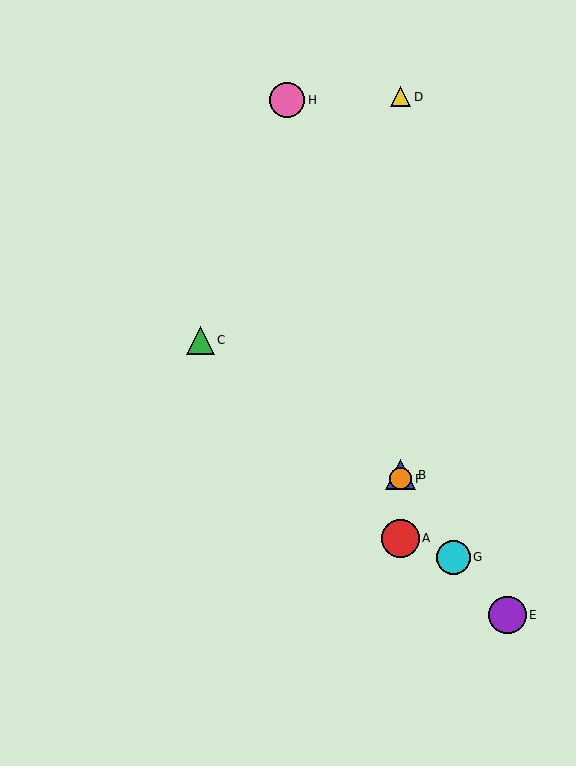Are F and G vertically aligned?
No, F is at x≈400 and G is at x≈454.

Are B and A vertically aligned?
Yes, both are at x≈400.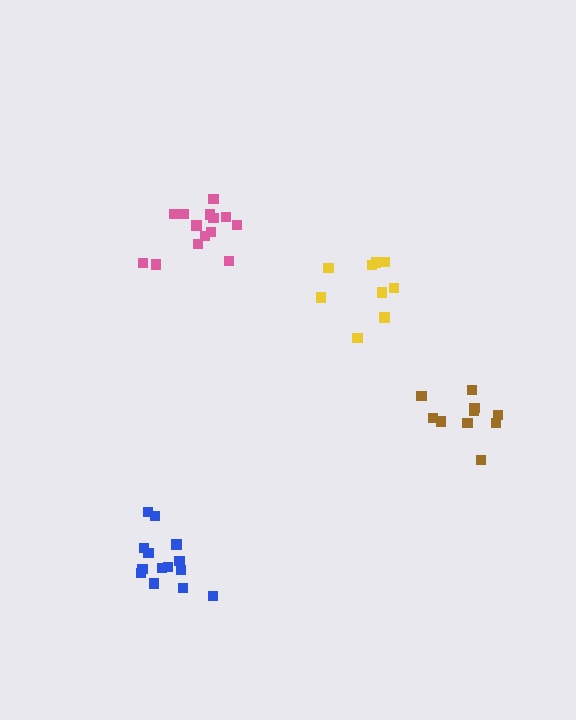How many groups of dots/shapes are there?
There are 4 groups.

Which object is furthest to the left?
The blue cluster is leftmost.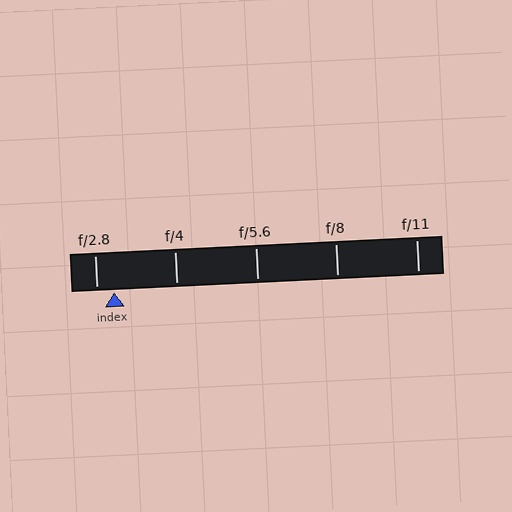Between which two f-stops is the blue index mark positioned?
The index mark is between f/2.8 and f/4.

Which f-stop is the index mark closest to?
The index mark is closest to f/2.8.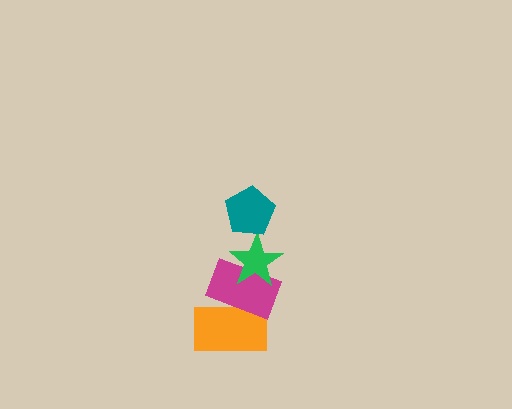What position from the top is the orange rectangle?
The orange rectangle is 4th from the top.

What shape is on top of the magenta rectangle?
The green star is on top of the magenta rectangle.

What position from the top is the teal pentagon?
The teal pentagon is 1st from the top.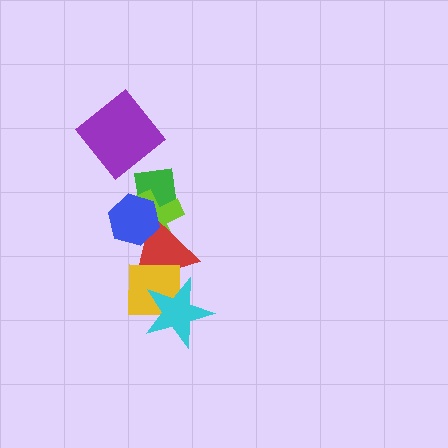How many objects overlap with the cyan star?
2 objects overlap with the cyan star.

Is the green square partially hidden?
Yes, it is partially covered by another shape.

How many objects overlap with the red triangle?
4 objects overlap with the red triangle.